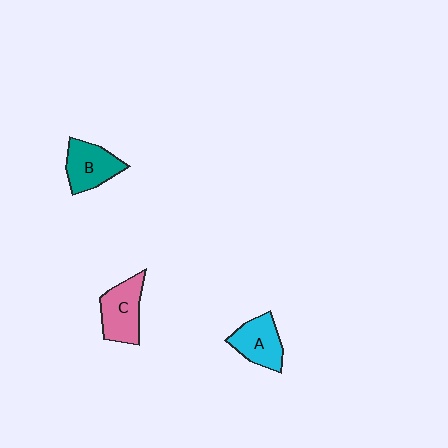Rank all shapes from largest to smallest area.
From largest to smallest: C (pink), B (teal), A (cyan).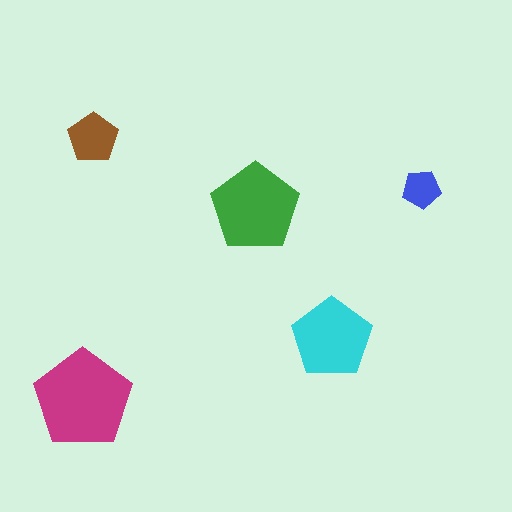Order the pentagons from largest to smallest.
the magenta one, the green one, the cyan one, the brown one, the blue one.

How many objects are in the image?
There are 5 objects in the image.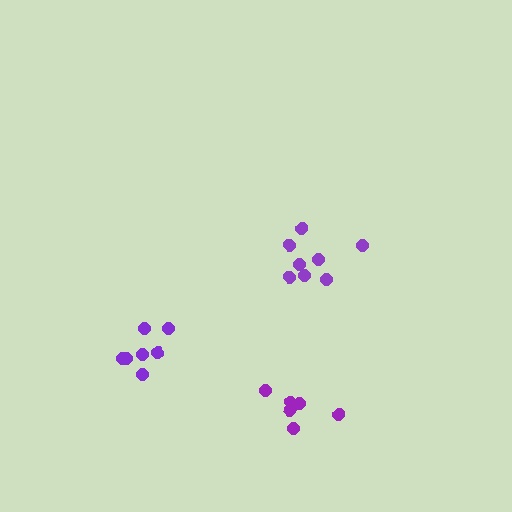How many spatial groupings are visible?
There are 3 spatial groupings.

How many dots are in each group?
Group 1: 8 dots, Group 2: 7 dots, Group 3: 6 dots (21 total).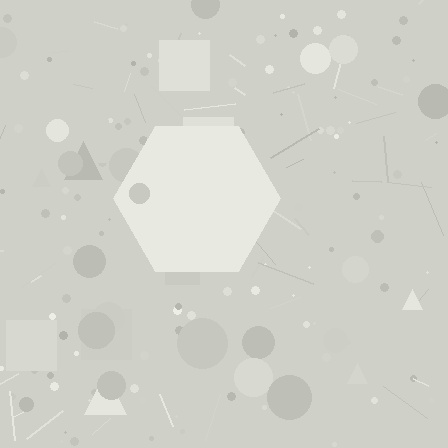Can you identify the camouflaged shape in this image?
The camouflaged shape is a hexagon.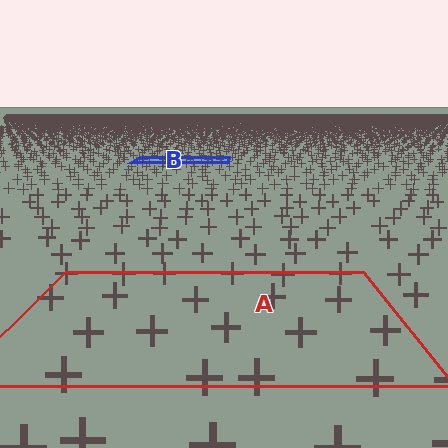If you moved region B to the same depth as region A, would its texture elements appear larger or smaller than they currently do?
They would appear larger. At a closer depth, the same texture elements are projected at a bigger on-screen size.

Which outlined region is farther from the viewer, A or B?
Region B is farther from the viewer — the texture elements inside it appear smaller and more densely packed.